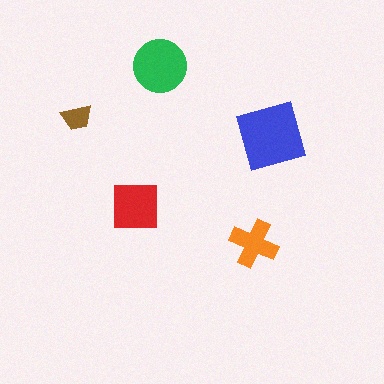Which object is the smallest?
The brown trapezoid.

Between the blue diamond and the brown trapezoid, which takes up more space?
The blue diamond.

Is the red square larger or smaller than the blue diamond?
Smaller.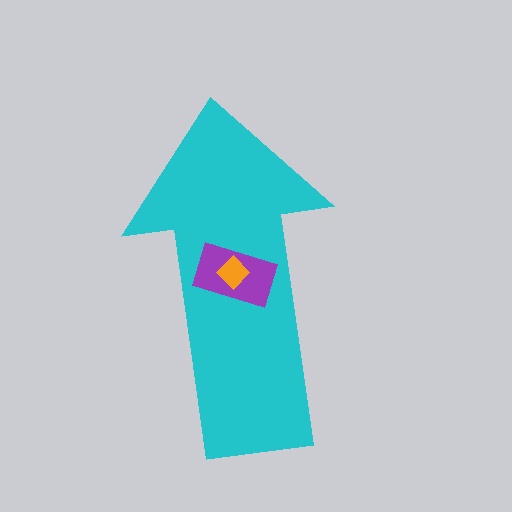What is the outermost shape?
The cyan arrow.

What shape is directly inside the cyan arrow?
The purple rectangle.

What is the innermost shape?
The orange diamond.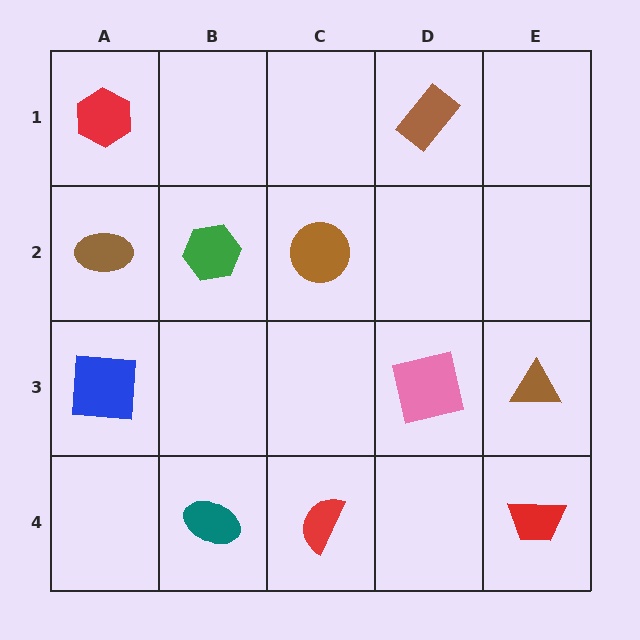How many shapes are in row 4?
3 shapes.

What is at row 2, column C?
A brown circle.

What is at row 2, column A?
A brown ellipse.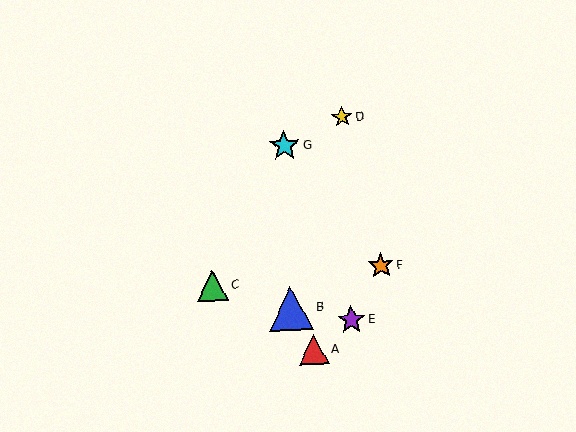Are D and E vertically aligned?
Yes, both are at x≈342.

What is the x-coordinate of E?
Object E is at x≈351.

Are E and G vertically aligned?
No, E is at x≈351 and G is at x≈284.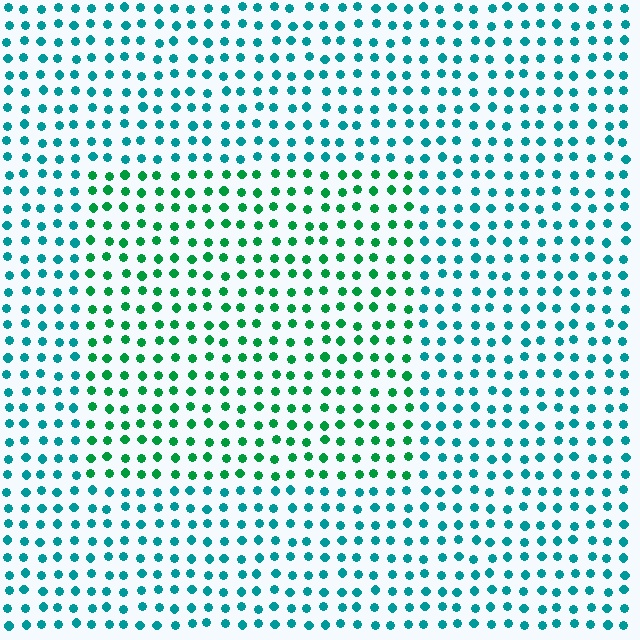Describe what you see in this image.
The image is filled with small teal elements in a uniform arrangement. A rectangle-shaped region is visible where the elements are tinted to a slightly different hue, forming a subtle color boundary.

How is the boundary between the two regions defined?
The boundary is defined purely by a slight shift in hue (about 38 degrees). Spacing, size, and orientation are identical on both sides.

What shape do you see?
I see a rectangle.